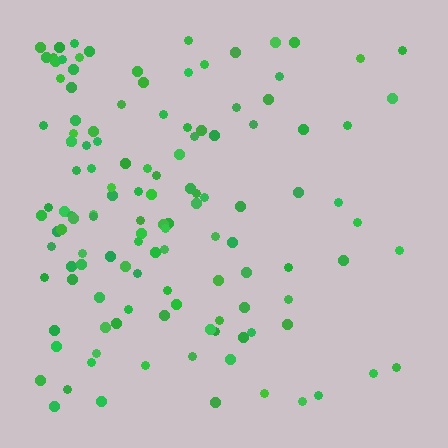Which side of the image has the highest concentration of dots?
The left.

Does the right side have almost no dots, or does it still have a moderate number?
Still a moderate number, just noticeably fewer than the left.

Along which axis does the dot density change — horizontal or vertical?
Horizontal.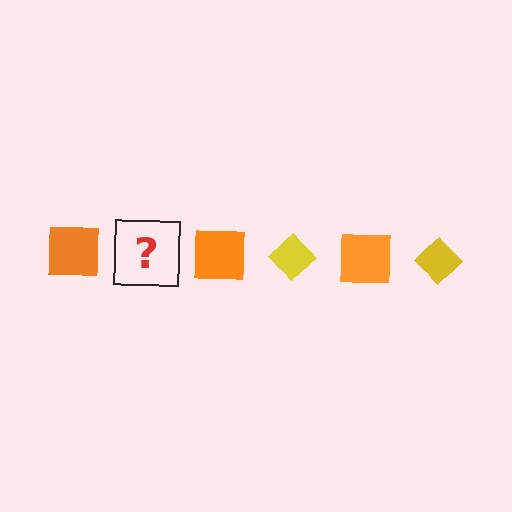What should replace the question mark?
The question mark should be replaced with a yellow diamond.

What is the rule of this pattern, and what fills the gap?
The rule is that the pattern alternates between orange square and yellow diamond. The gap should be filled with a yellow diamond.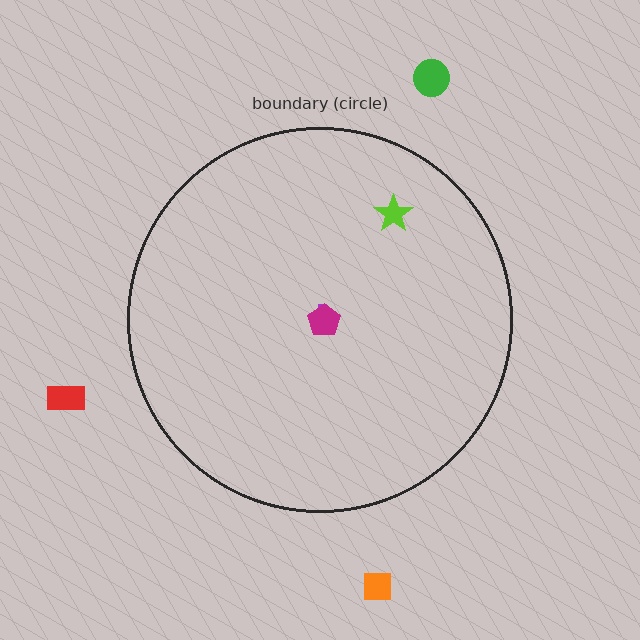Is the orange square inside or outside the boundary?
Outside.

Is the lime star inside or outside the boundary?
Inside.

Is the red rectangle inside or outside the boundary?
Outside.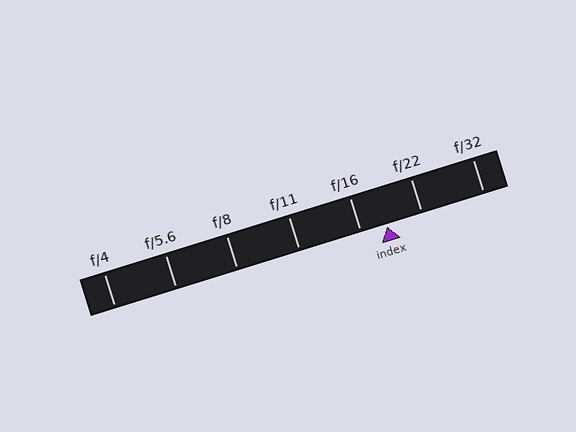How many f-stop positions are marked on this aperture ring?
There are 7 f-stop positions marked.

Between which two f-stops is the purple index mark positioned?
The index mark is between f/16 and f/22.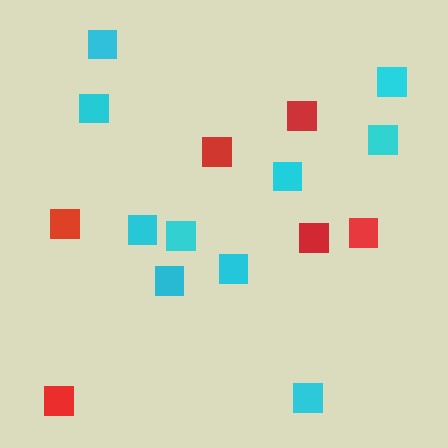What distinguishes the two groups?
There are 2 groups: one group of red squares (6) and one group of cyan squares (10).